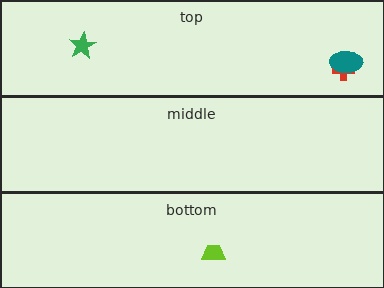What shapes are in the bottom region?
The lime trapezoid.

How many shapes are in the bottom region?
1.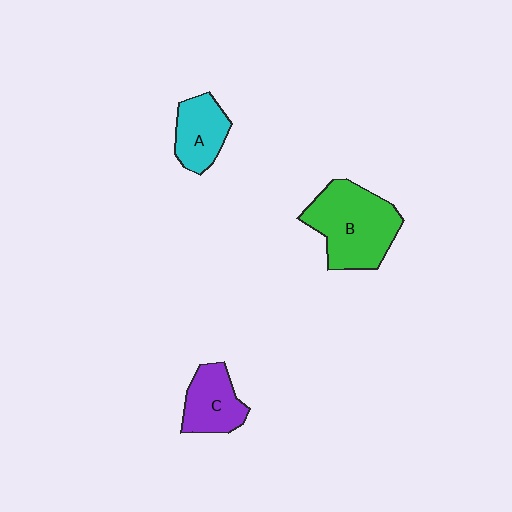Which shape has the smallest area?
Shape A (cyan).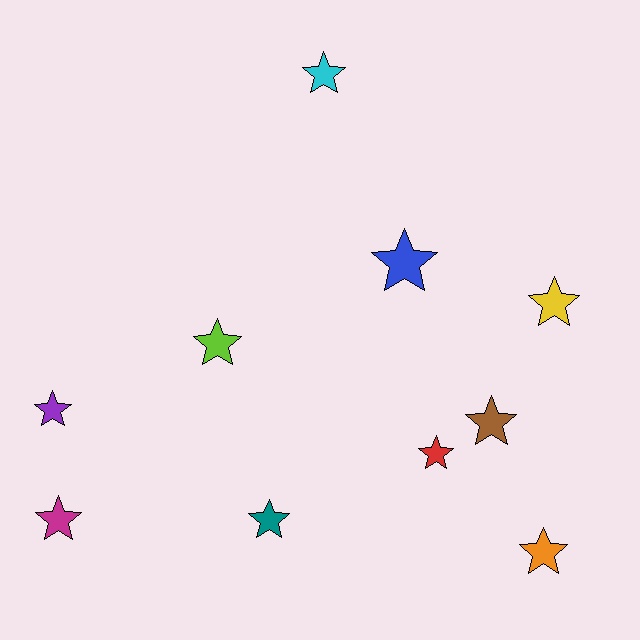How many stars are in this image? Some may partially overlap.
There are 10 stars.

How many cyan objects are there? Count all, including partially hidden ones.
There is 1 cyan object.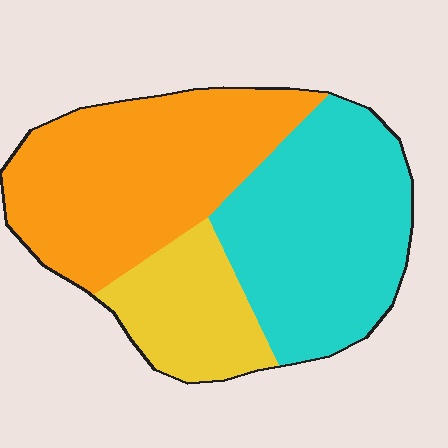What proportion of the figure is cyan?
Cyan covers about 40% of the figure.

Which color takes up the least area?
Yellow, at roughly 20%.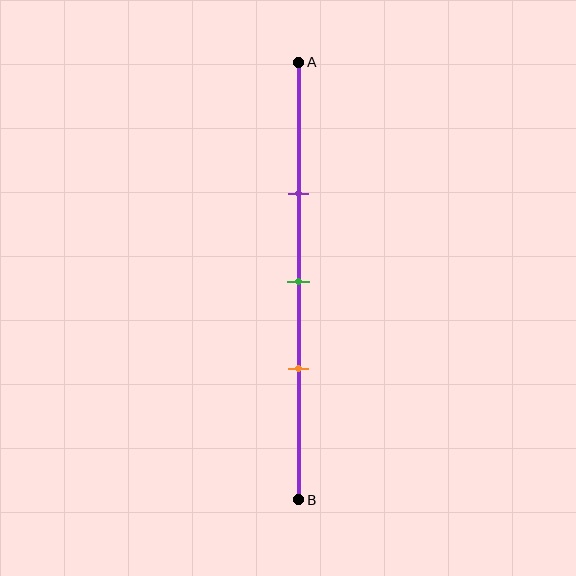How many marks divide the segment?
There are 3 marks dividing the segment.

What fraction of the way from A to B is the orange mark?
The orange mark is approximately 70% (0.7) of the way from A to B.